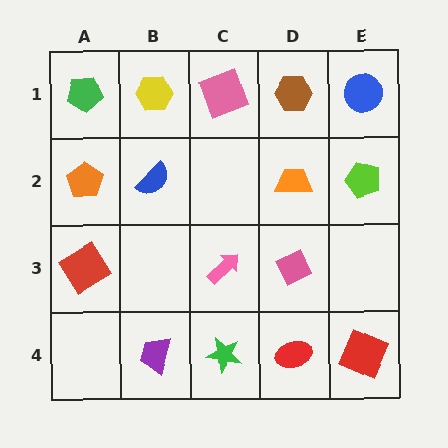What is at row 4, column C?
A green star.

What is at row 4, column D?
A red ellipse.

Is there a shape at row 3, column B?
No, that cell is empty.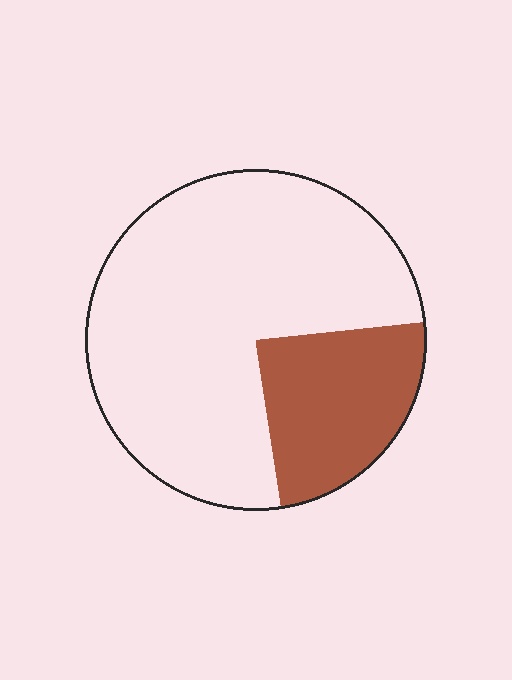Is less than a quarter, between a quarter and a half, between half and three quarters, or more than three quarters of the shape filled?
Less than a quarter.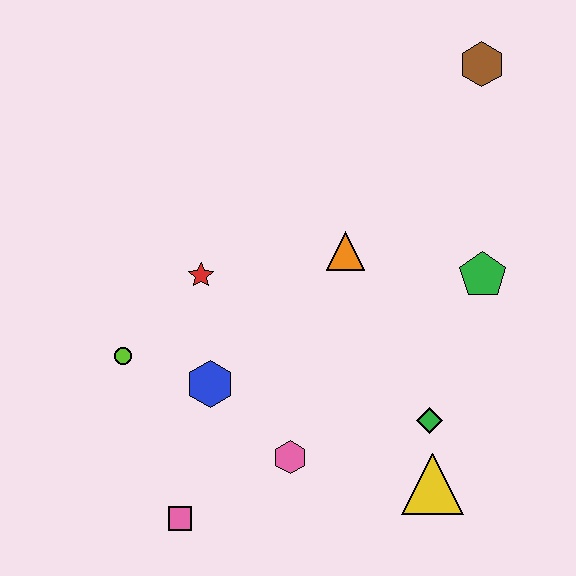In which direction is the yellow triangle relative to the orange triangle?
The yellow triangle is below the orange triangle.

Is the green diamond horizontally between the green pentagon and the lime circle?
Yes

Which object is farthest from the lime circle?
The brown hexagon is farthest from the lime circle.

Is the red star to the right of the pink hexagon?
No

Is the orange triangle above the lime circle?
Yes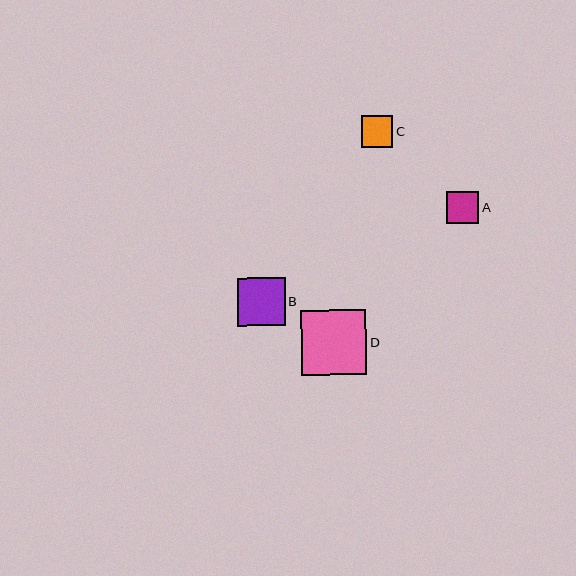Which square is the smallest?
Square C is the smallest with a size of approximately 32 pixels.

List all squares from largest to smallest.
From largest to smallest: D, B, A, C.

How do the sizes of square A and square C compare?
Square A and square C are approximately the same size.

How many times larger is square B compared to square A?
Square B is approximately 1.5 times the size of square A.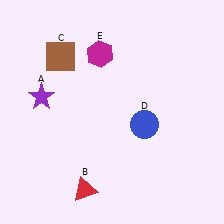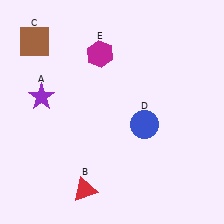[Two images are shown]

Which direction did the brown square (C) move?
The brown square (C) moved left.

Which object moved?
The brown square (C) moved left.